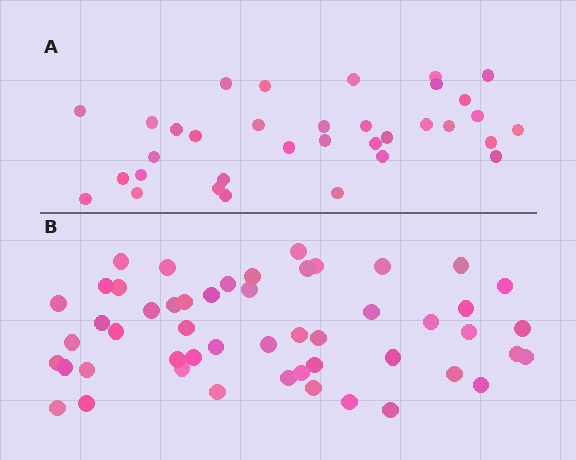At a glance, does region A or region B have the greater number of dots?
Region B (the bottom region) has more dots.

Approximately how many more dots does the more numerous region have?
Region B has approximately 15 more dots than region A.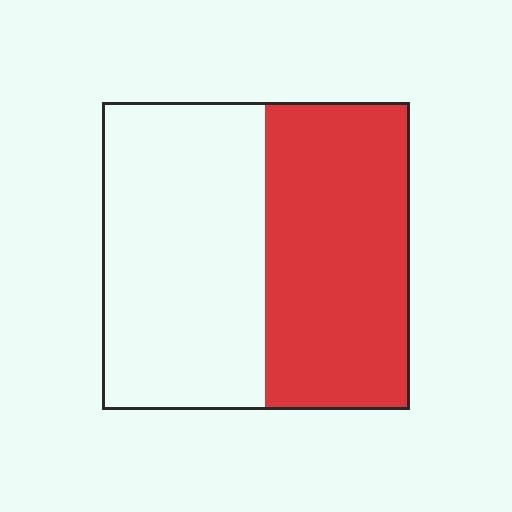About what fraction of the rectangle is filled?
About one half (1/2).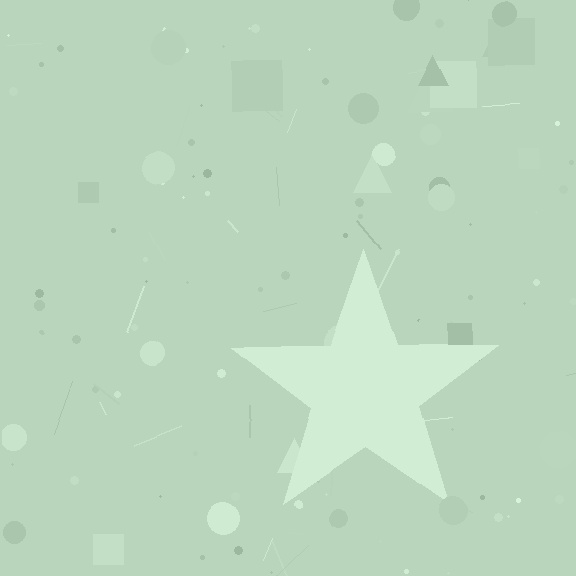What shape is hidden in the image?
A star is hidden in the image.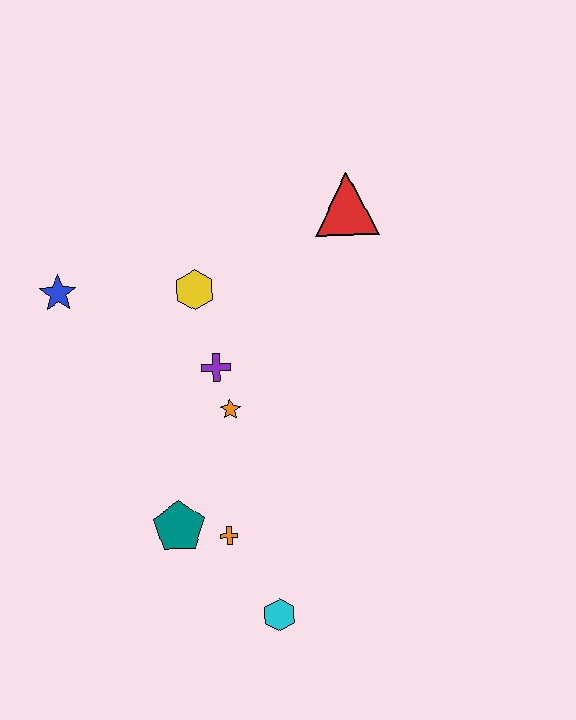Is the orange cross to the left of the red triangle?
Yes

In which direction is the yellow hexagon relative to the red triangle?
The yellow hexagon is to the left of the red triangle.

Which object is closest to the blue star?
The yellow hexagon is closest to the blue star.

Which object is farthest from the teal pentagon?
The red triangle is farthest from the teal pentagon.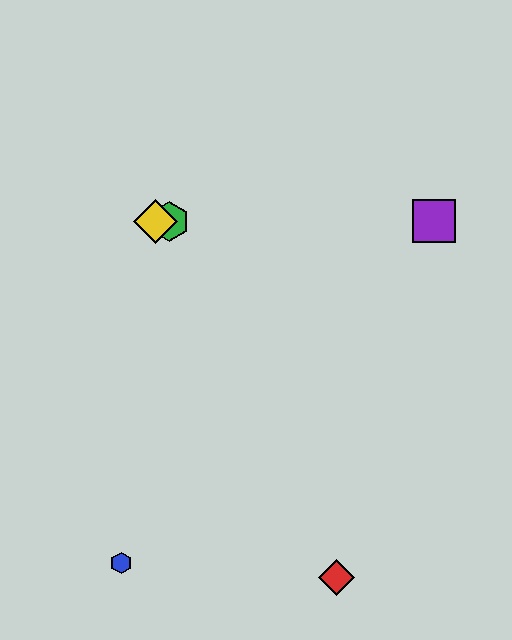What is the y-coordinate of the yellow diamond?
The yellow diamond is at y≈221.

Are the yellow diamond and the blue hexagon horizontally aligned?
No, the yellow diamond is at y≈221 and the blue hexagon is at y≈563.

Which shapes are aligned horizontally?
The green hexagon, the yellow diamond, the purple square are aligned horizontally.